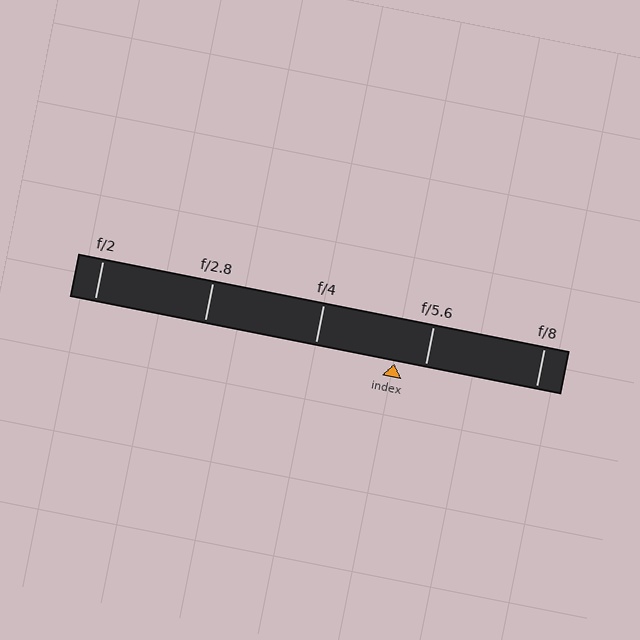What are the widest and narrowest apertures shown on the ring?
The widest aperture shown is f/2 and the narrowest is f/8.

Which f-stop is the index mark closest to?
The index mark is closest to f/5.6.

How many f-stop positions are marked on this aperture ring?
There are 5 f-stop positions marked.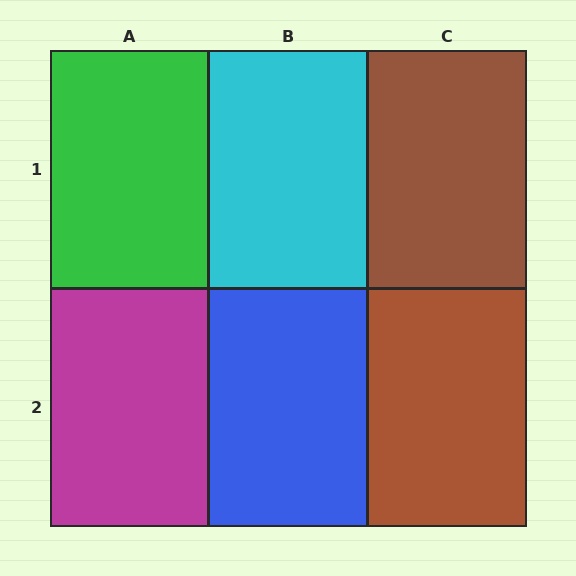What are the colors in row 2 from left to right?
Magenta, blue, brown.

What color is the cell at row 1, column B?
Cyan.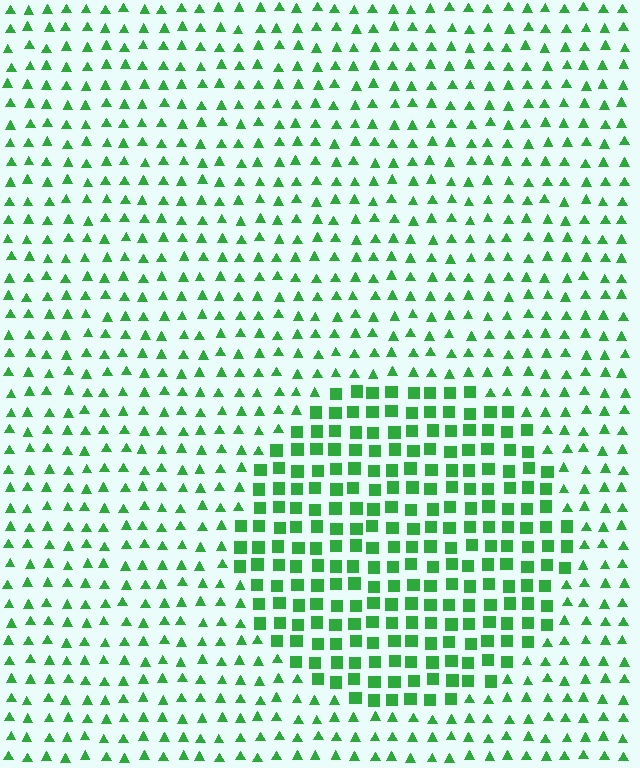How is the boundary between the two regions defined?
The boundary is defined by a change in element shape: squares inside vs. triangles outside. All elements share the same color and spacing.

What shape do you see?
I see a circle.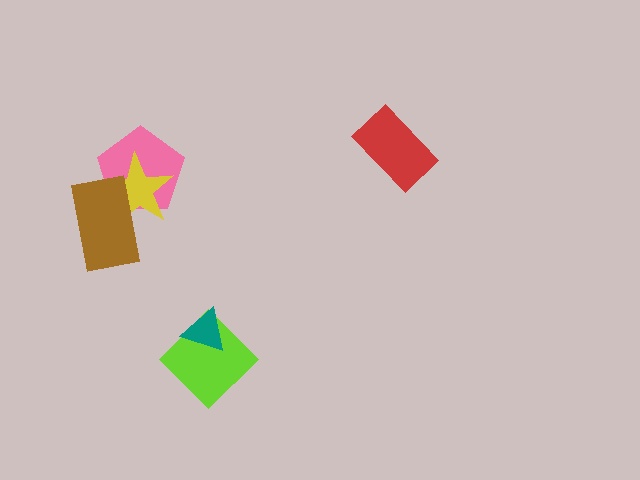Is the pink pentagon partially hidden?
Yes, it is partially covered by another shape.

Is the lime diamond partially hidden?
Yes, it is partially covered by another shape.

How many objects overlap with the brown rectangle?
2 objects overlap with the brown rectangle.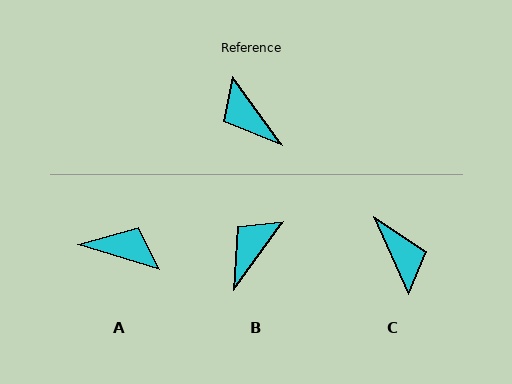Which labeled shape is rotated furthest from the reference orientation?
C, about 168 degrees away.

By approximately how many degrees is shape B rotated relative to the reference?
Approximately 72 degrees clockwise.